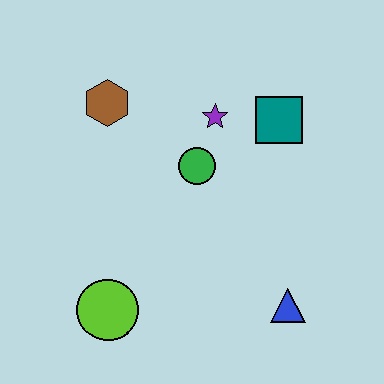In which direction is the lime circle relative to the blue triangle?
The lime circle is to the left of the blue triangle.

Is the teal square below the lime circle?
No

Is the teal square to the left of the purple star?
No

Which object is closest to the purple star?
The green circle is closest to the purple star.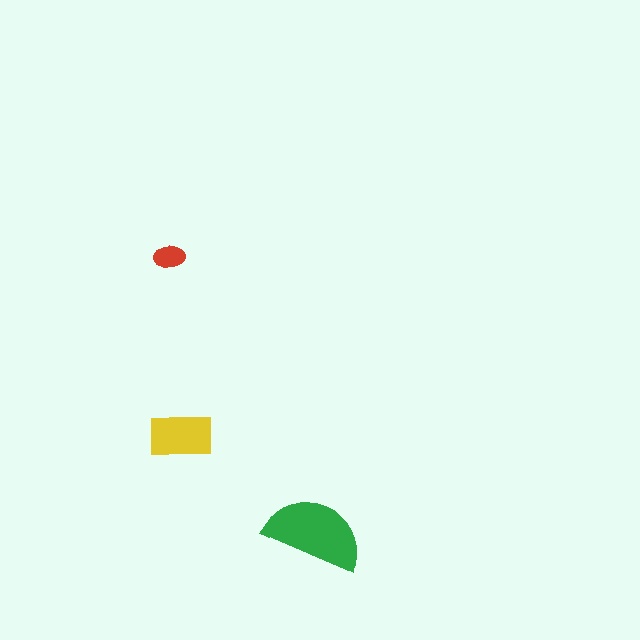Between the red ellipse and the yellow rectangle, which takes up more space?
The yellow rectangle.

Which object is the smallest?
The red ellipse.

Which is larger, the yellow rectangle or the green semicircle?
The green semicircle.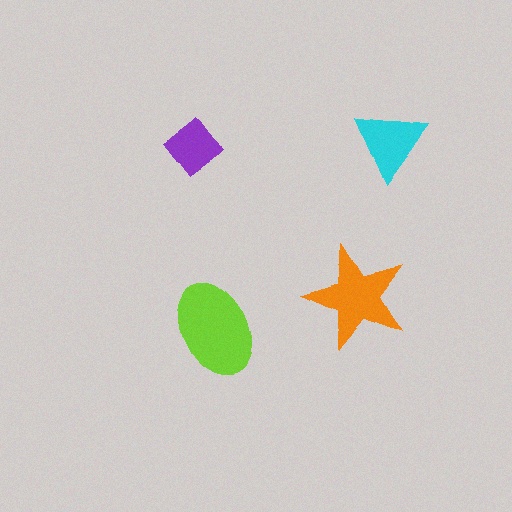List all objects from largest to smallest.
The lime ellipse, the orange star, the cyan triangle, the purple diamond.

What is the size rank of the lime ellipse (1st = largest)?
1st.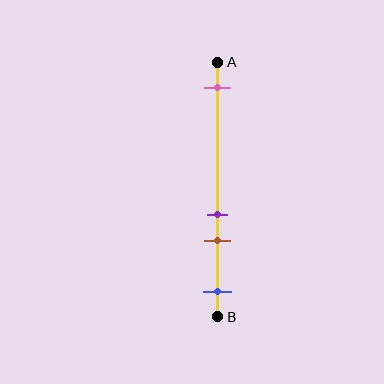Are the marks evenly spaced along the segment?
No, the marks are not evenly spaced.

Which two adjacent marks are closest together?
The purple and brown marks are the closest adjacent pair.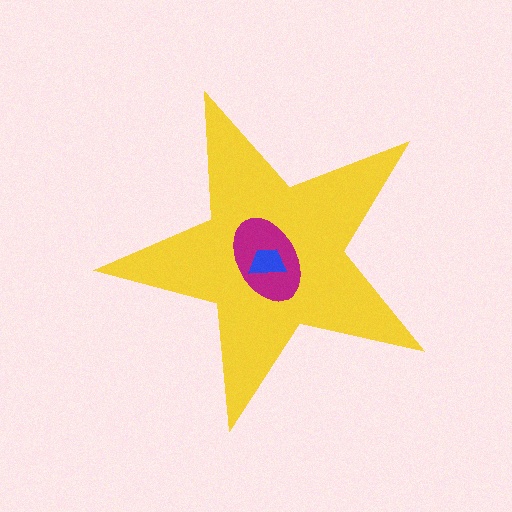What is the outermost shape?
The yellow star.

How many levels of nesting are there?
3.